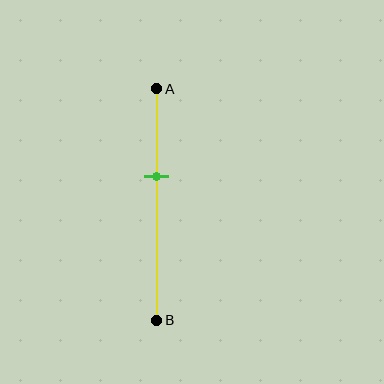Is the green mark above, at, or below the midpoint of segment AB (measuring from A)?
The green mark is above the midpoint of segment AB.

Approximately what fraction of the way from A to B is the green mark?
The green mark is approximately 40% of the way from A to B.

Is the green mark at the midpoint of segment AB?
No, the mark is at about 40% from A, not at the 50% midpoint.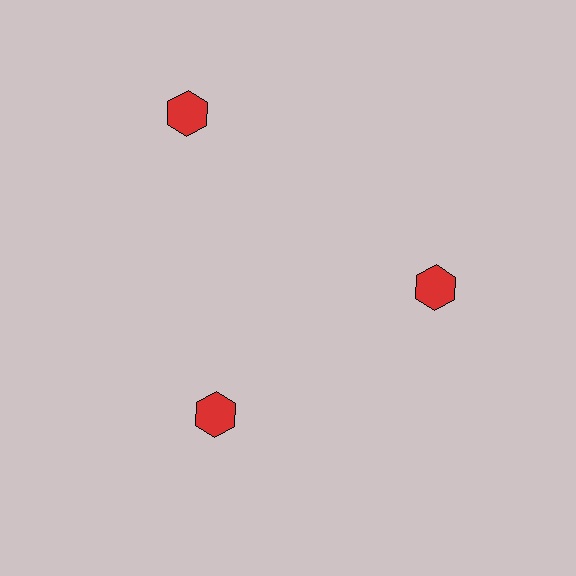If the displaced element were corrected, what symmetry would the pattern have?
It would have 3-fold rotational symmetry — the pattern would map onto itself every 120 degrees.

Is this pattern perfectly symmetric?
No. The 3 red hexagons are arranged in a ring, but one element near the 11 o'clock position is pushed outward from the center, breaking the 3-fold rotational symmetry.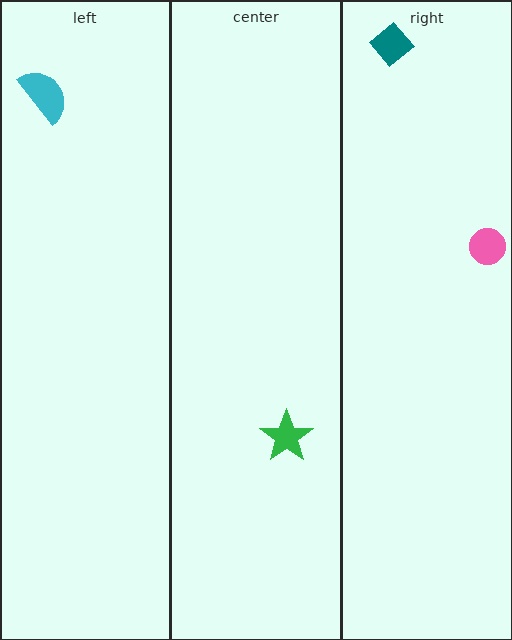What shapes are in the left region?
The cyan semicircle.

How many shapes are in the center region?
1.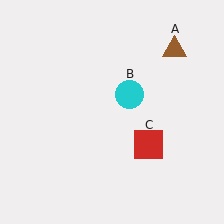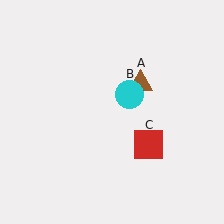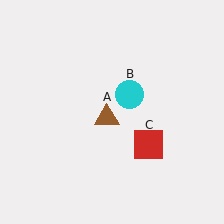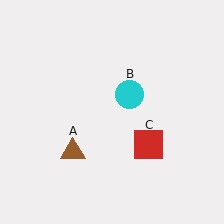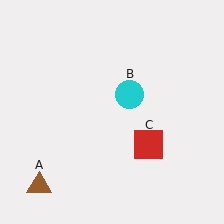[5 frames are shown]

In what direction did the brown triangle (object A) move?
The brown triangle (object A) moved down and to the left.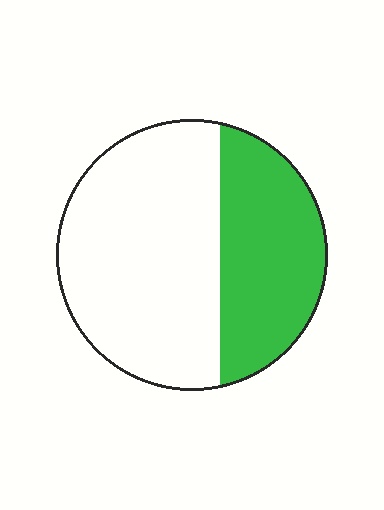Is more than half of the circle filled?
No.